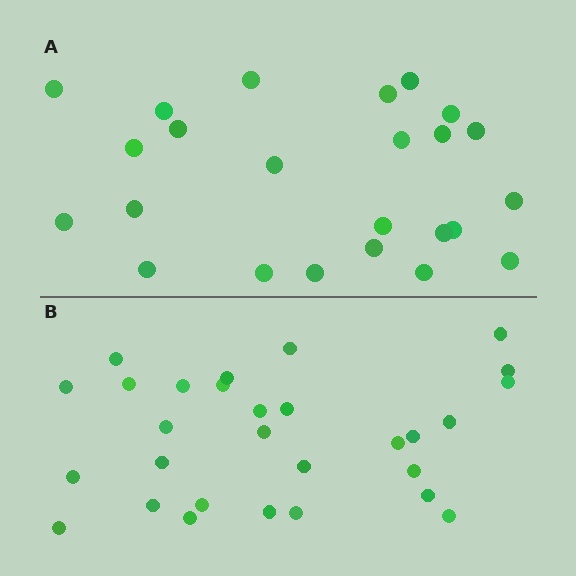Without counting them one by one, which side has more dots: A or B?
Region B (the bottom region) has more dots.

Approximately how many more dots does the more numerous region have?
Region B has about 5 more dots than region A.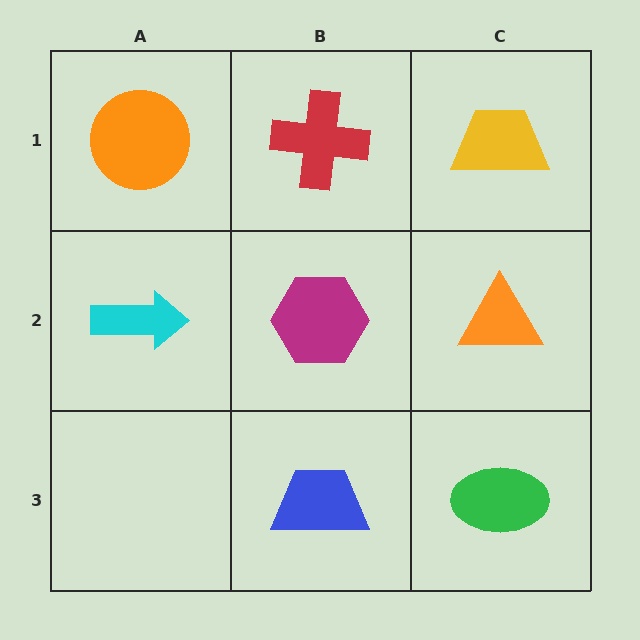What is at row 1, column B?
A red cross.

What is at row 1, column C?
A yellow trapezoid.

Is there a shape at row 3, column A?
No, that cell is empty.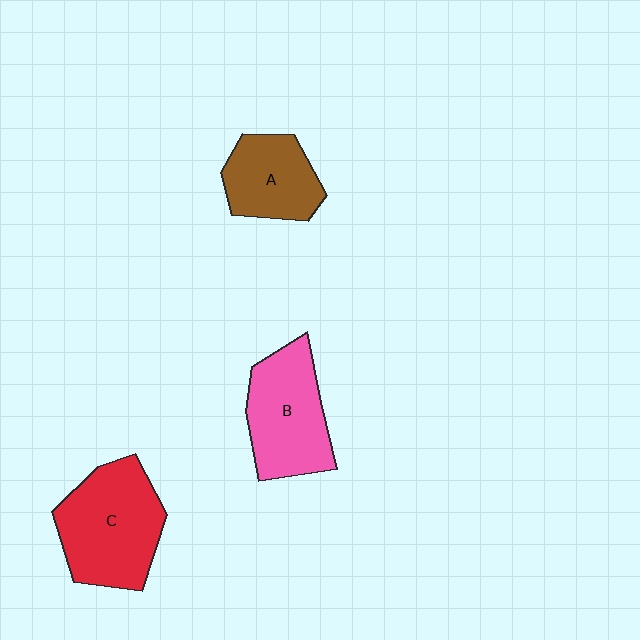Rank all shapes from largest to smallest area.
From largest to smallest: C (red), B (pink), A (brown).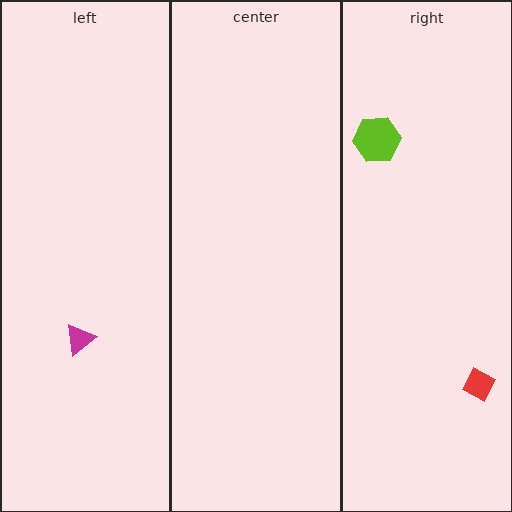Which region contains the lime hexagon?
The right region.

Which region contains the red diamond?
The right region.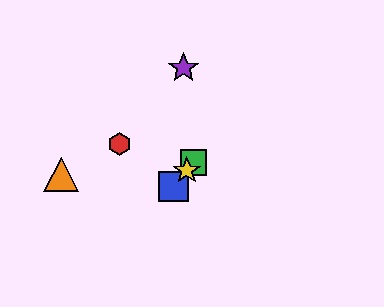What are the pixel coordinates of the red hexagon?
The red hexagon is at (120, 144).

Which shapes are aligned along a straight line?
The blue square, the green square, the yellow star are aligned along a straight line.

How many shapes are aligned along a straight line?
3 shapes (the blue square, the green square, the yellow star) are aligned along a straight line.